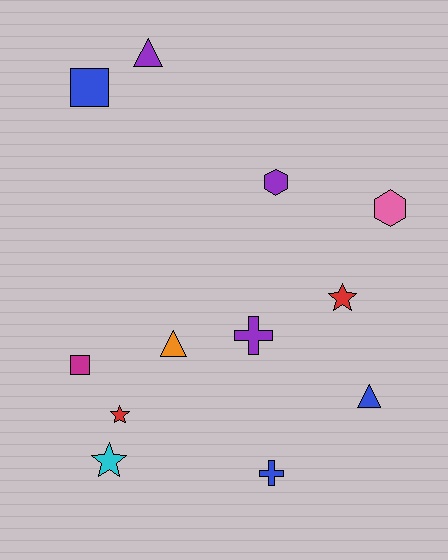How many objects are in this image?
There are 12 objects.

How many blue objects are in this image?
There are 3 blue objects.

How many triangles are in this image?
There are 3 triangles.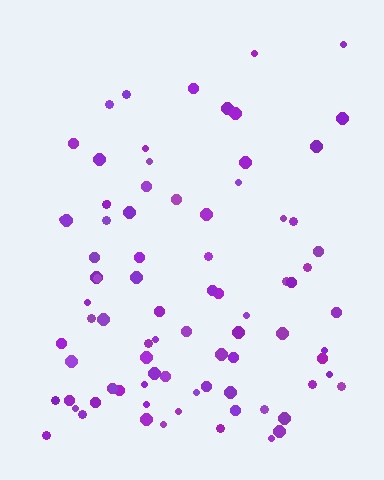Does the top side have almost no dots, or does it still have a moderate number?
Still a moderate number, just noticeably fewer than the bottom.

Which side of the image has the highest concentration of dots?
The bottom.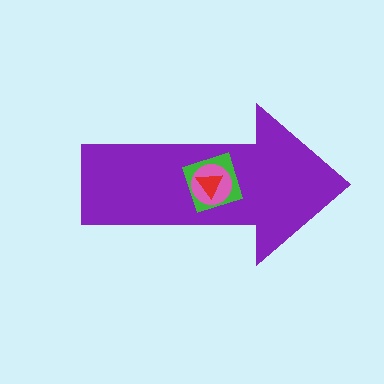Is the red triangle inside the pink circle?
Yes.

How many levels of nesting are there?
4.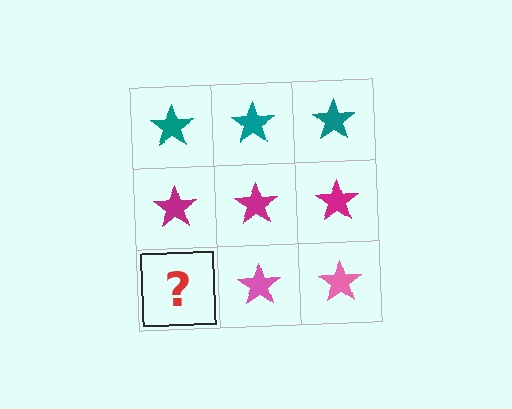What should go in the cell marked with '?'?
The missing cell should contain a pink star.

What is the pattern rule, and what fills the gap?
The rule is that each row has a consistent color. The gap should be filled with a pink star.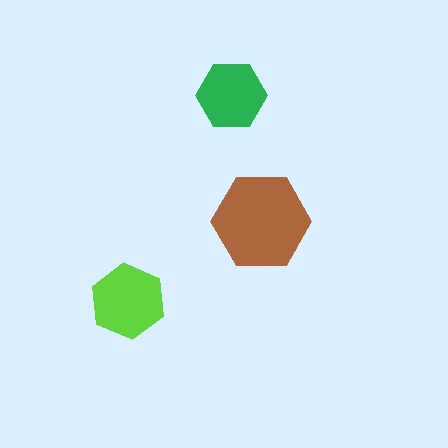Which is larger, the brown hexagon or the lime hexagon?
The brown one.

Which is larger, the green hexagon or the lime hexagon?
The lime one.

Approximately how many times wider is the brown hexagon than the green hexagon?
About 1.5 times wider.